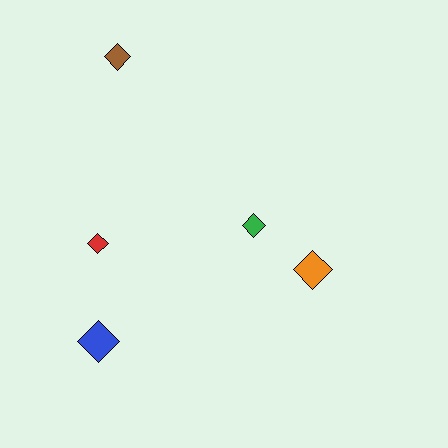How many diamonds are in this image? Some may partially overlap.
There are 5 diamonds.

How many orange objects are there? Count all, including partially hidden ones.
There is 1 orange object.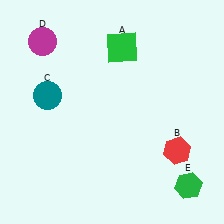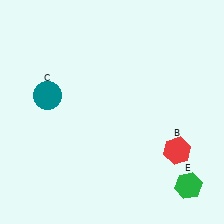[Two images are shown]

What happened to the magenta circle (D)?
The magenta circle (D) was removed in Image 2. It was in the top-left area of Image 1.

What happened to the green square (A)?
The green square (A) was removed in Image 2. It was in the top-right area of Image 1.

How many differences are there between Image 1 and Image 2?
There are 2 differences between the two images.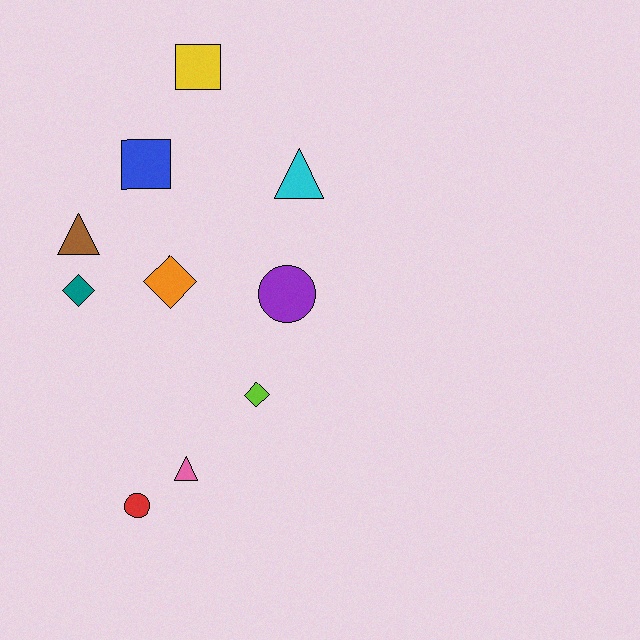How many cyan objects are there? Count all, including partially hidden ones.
There is 1 cyan object.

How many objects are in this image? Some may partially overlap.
There are 10 objects.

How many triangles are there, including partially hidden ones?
There are 3 triangles.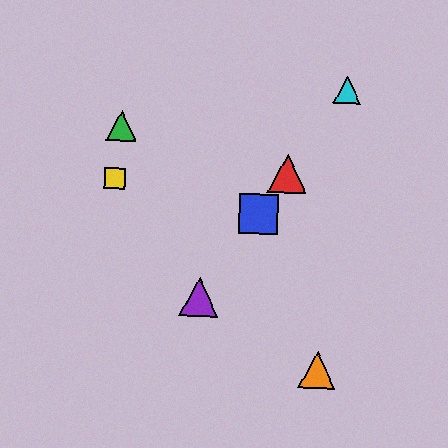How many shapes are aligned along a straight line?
4 shapes (the red triangle, the blue square, the purple triangle, the cyan triangle) are aligned along a straight line.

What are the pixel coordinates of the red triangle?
The red triangle is at (287, 174).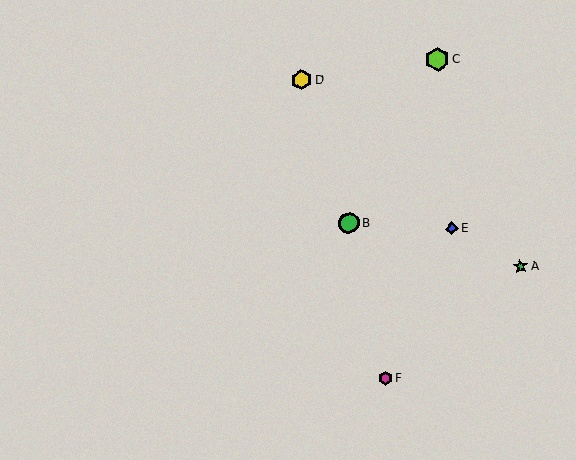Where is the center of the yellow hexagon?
The center of the yellow hexagon is at (302, 80).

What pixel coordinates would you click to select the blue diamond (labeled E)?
Click at (452, 229) to select the blue diamond E.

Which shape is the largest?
The lime hexagon (labeled C) is the largest.